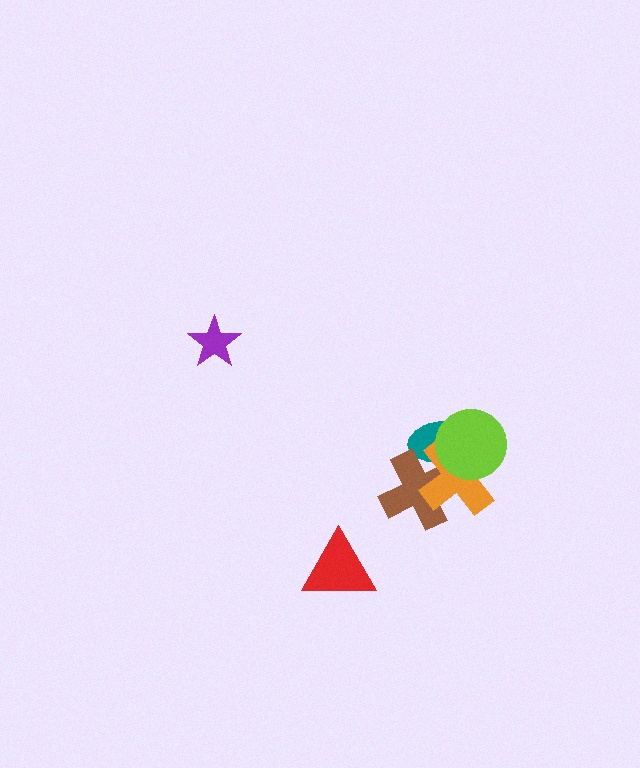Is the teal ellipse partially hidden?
Yes, it is partially covered by another shape.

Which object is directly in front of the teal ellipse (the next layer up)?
The brown cross is directly in front of the teal ellipse.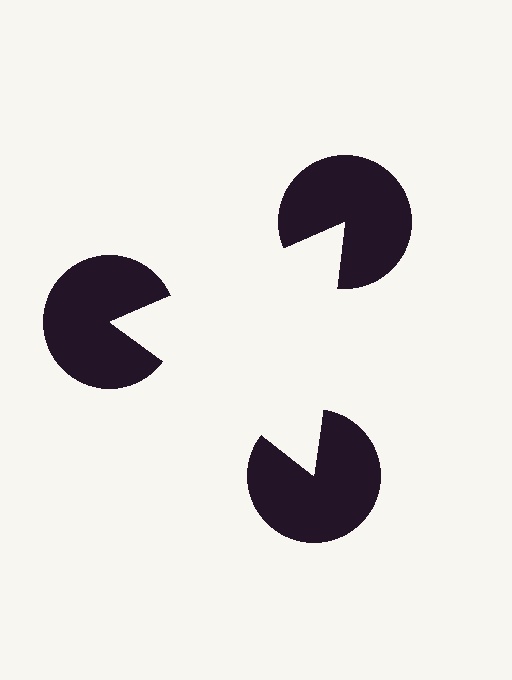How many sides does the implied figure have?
3 sides.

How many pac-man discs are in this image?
There are 3 — one at each vertex of the illusory triangle.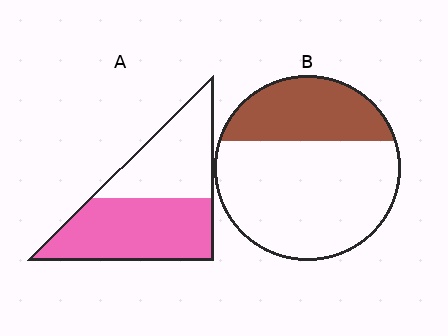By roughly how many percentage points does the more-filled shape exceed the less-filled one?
By roughly 25 percentage points (A over B).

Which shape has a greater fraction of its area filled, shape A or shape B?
Shape A.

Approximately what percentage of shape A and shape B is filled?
A is approximately 55% and B is approximately 30%.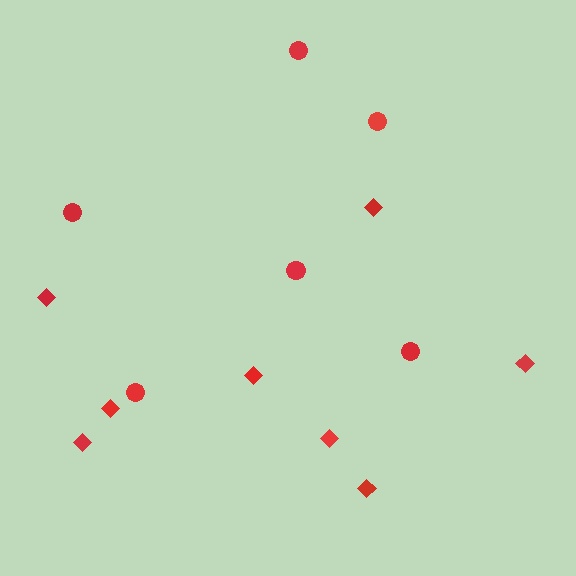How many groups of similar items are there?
There are 2 groups: one group of diamonds (8) and one group of circles (6).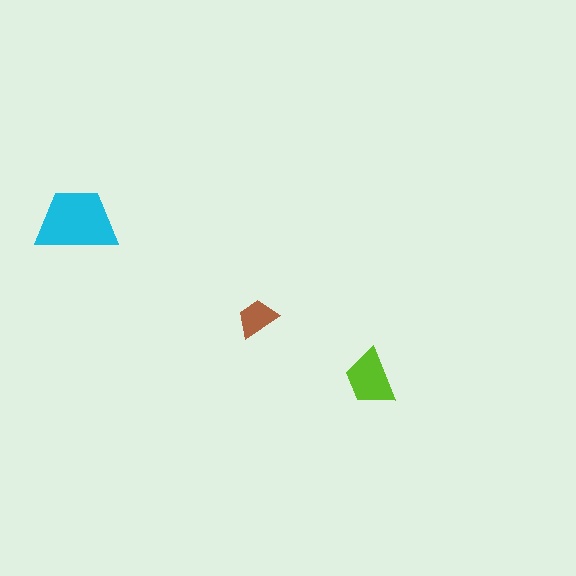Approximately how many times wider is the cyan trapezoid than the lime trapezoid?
About 1.5 times wider.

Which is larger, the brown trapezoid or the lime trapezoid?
The lime one.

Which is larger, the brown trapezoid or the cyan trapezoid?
The cyan one.